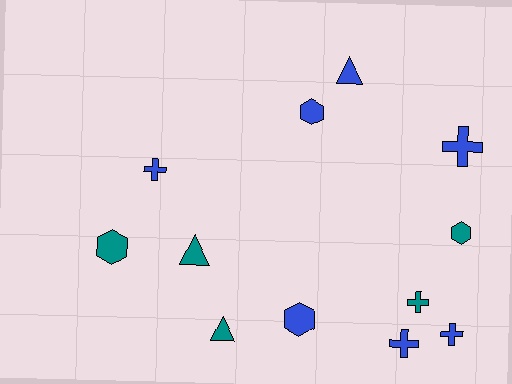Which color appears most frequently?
Blue, with 7 objects.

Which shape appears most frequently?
Cross, with 5 objects.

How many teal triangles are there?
There are 2 teal triangles.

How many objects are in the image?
There are 12 objects.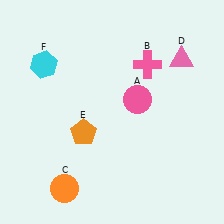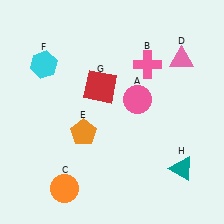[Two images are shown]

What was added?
A red square (G), a teal triangle (H) were added in Image 2.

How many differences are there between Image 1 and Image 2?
There are 2 differences between the two images.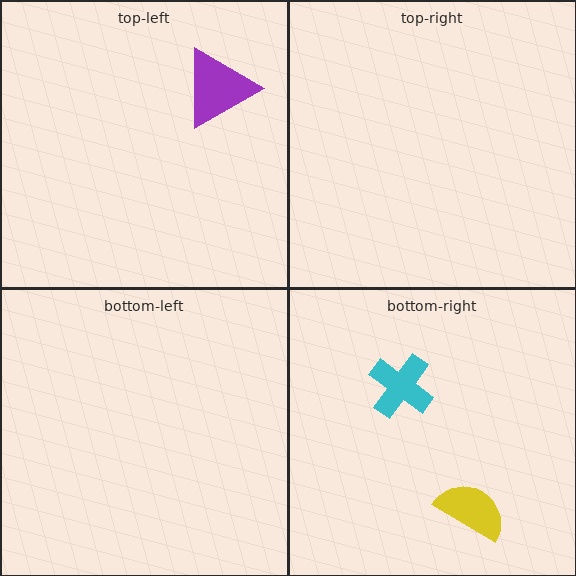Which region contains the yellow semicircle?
The bottom-right region.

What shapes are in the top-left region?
The purple triangle.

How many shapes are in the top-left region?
1.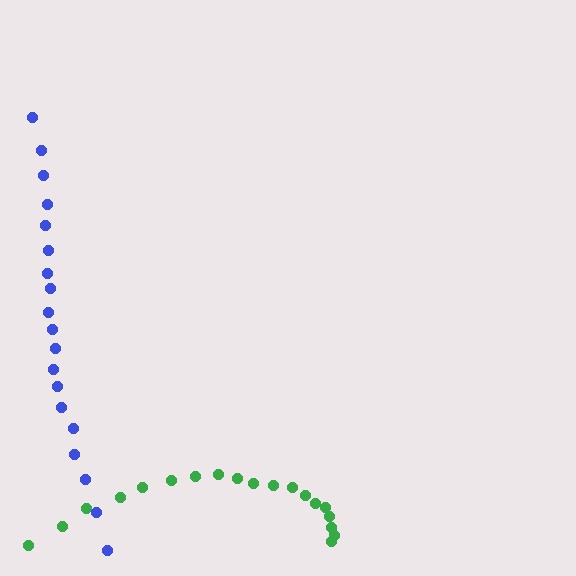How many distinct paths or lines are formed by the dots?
There are 2 distinct paths.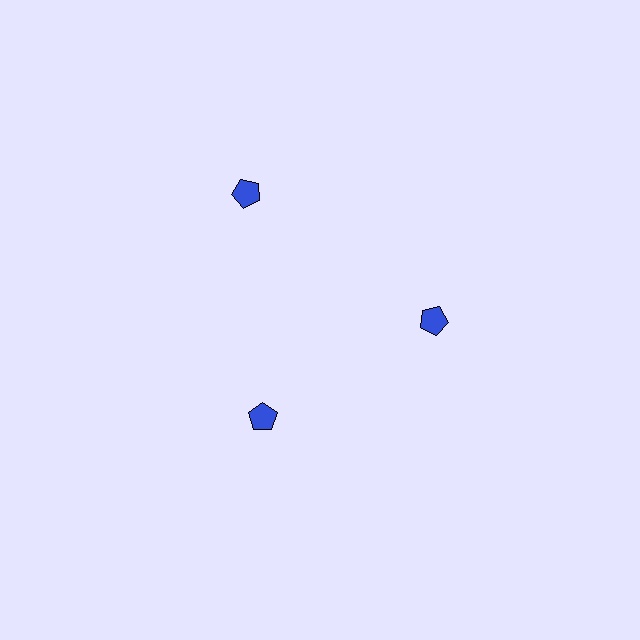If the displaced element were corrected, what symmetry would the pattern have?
It would have 3-fold rotational symmetry — the pattern would map onto itself every 120 degrees.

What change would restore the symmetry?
The symmetry would be restored by moving it inward, back onto the ring so that all 3 pentagons sit at equal angles and equal distance from the center.